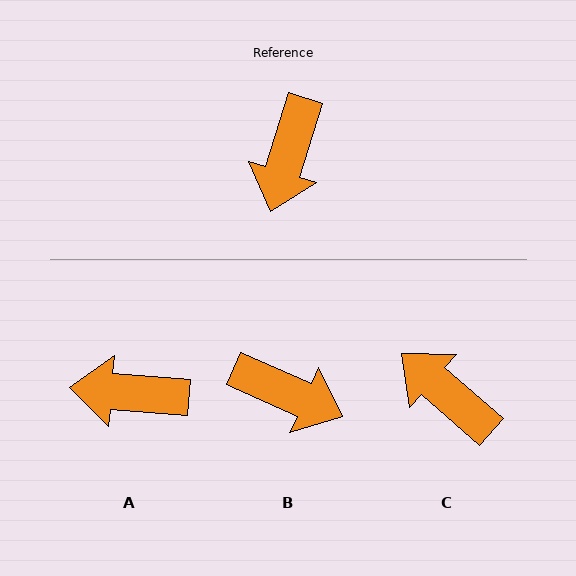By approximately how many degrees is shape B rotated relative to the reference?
Approximately 84 degrees counter-clockwise.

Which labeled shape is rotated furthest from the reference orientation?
C, about 114 degrees away.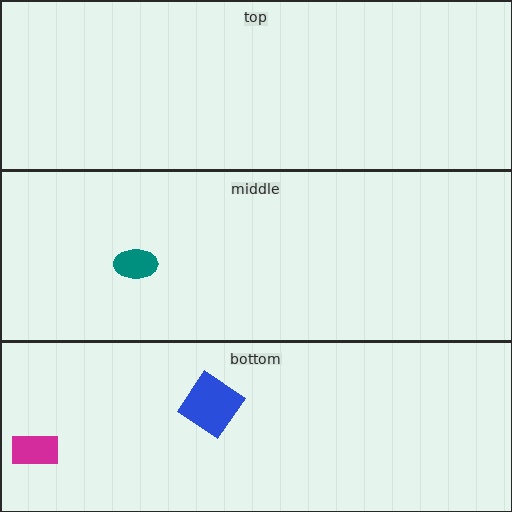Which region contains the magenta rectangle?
The bottom region.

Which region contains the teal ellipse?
The middle region.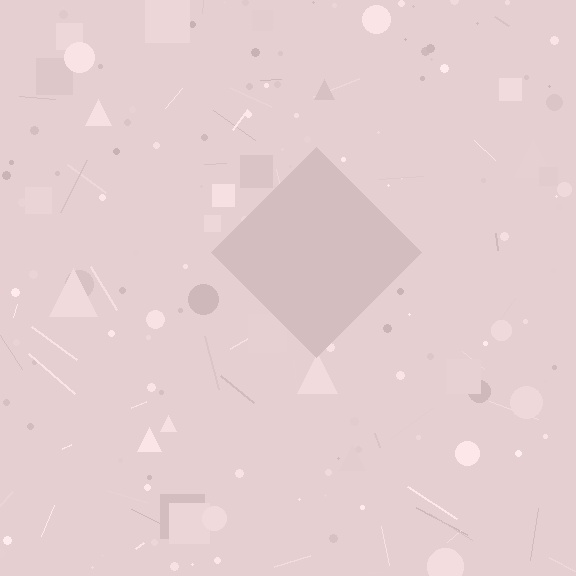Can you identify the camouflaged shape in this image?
The camouflaged shape is a diamond.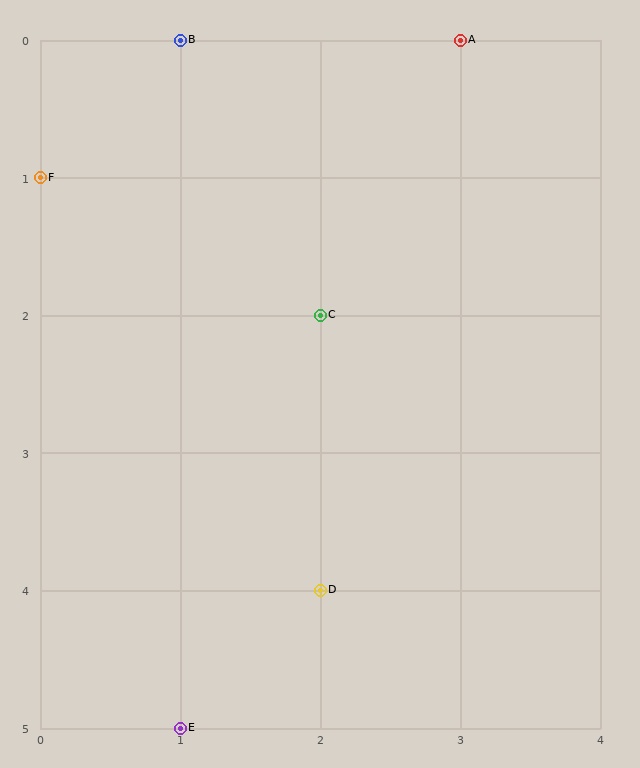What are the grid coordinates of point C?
Point C is at grid coordinates (2, 2).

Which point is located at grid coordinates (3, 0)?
Point A is at (3, 0).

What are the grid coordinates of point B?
Point B is at grid coordinates (1, 0).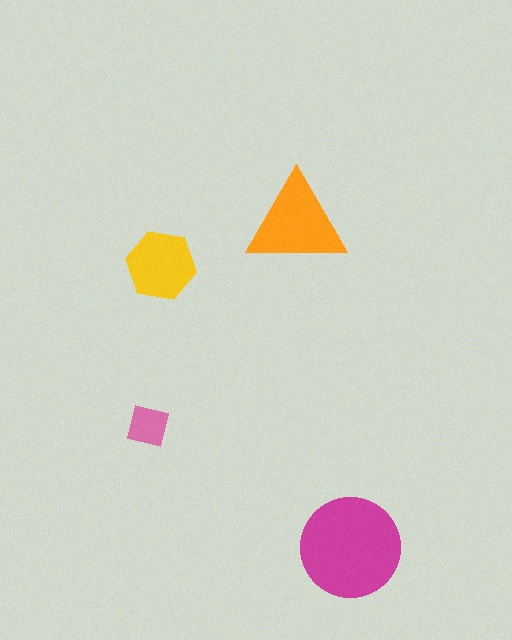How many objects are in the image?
There are 4 objects in the image.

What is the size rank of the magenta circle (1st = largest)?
1st.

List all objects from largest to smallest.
The magenta circle, the orange triangle, the yellow hexagon, the pink square.